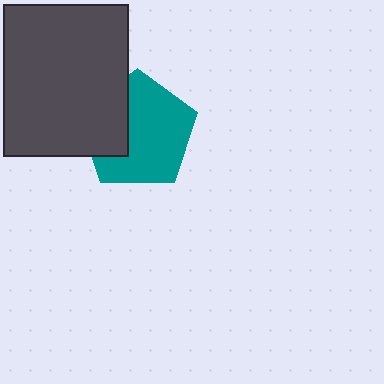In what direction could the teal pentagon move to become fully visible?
The teal pentagon could move right. That would shift it out from behind the dark gray rectangle entirely.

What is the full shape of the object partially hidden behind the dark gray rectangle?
The partially hidden object is a teal pentagon.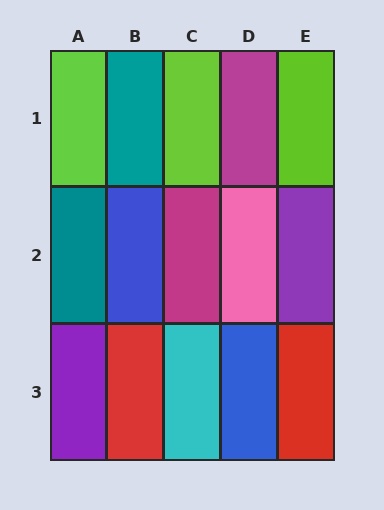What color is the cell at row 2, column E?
Purple.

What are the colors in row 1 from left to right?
Lime, teal, lime, magenta, lime.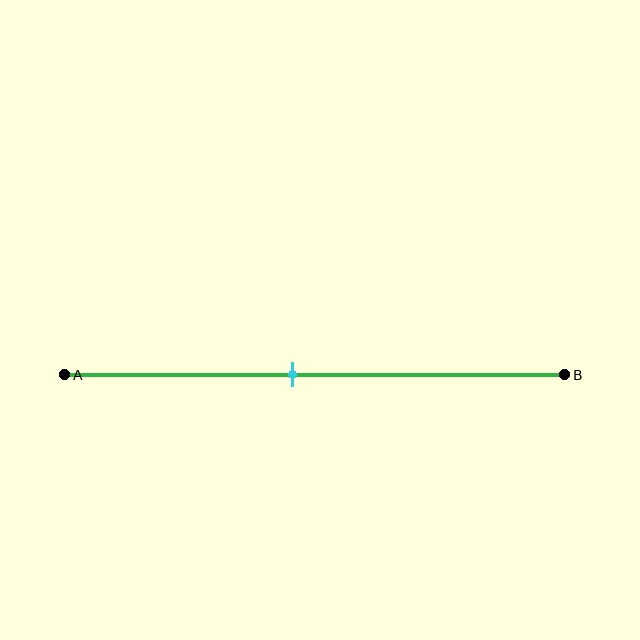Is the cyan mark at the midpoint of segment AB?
No, the mark is at about 45% from A, not at the 50% midpoint.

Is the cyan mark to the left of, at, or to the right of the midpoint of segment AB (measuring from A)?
The cyan mark is to the left of the midpoint of segment AB.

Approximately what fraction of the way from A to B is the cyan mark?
The cyan mark is approximately 45% of the way from A to B.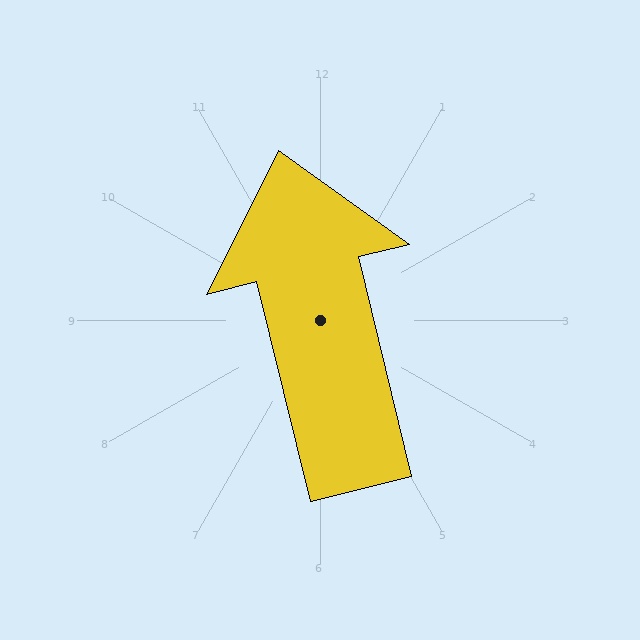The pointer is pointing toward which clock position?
Roughly 12 o'clock.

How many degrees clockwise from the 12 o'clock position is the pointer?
Approximately 346 degrees.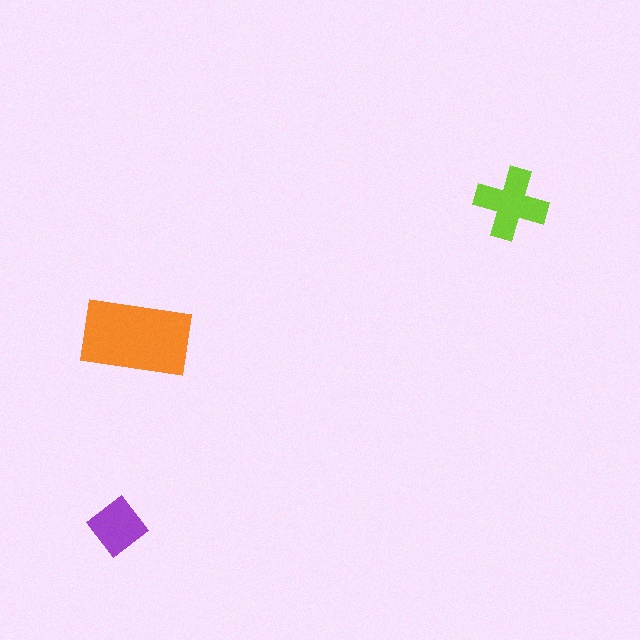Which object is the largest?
The orange rectangle.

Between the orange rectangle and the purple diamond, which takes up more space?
The orange rectangle.